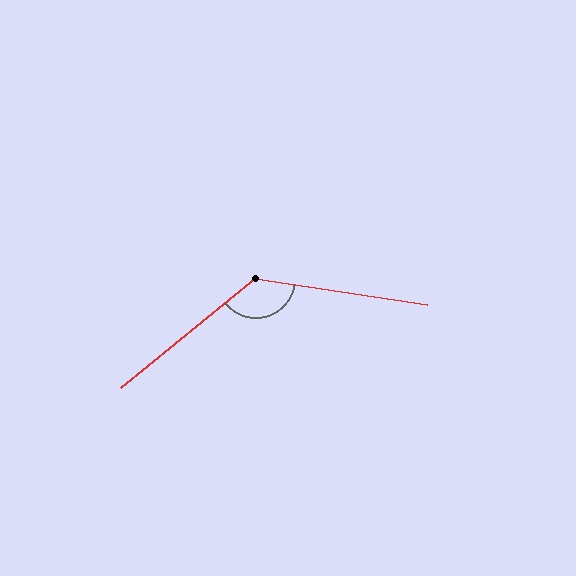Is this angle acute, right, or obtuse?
It is obtuse.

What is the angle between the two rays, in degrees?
Approximately 132 degrees.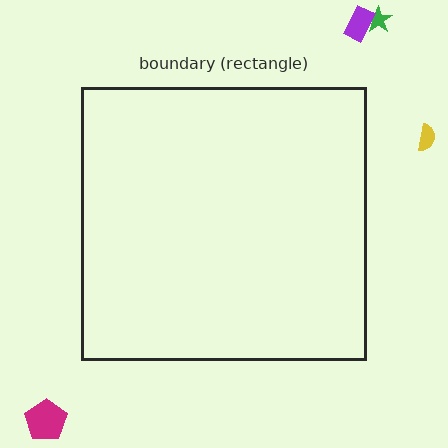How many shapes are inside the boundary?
0 inside, 4 outside.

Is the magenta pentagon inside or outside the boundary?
Outside.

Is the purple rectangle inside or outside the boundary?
Outside.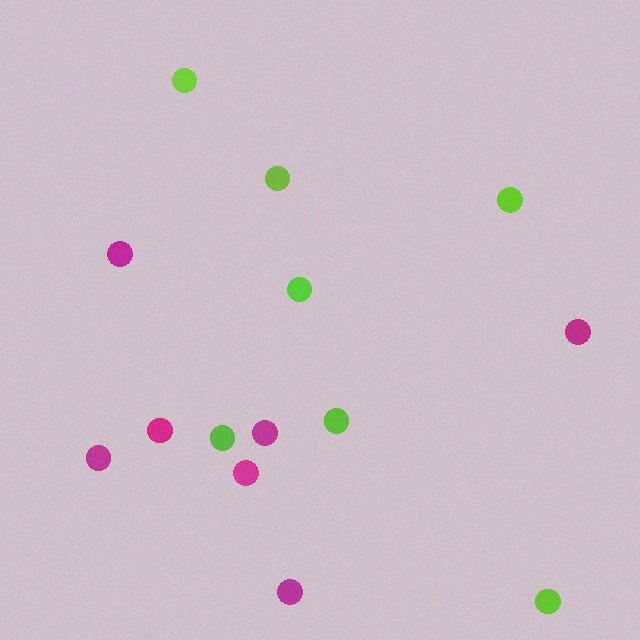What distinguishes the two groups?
There are 2 groups: one group of magenta circles (7) and one group of lime circles (7).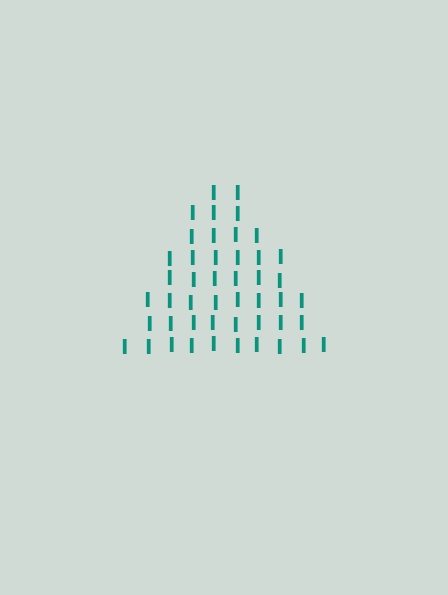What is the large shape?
The large shape is a triangle.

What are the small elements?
The small elements are letter I's.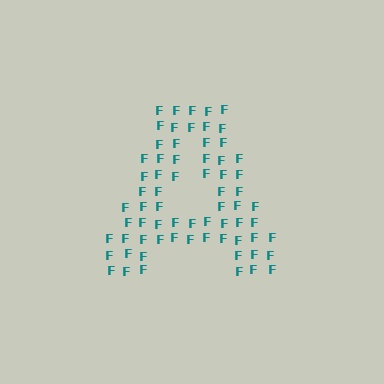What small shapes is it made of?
It is made of small letter F's.